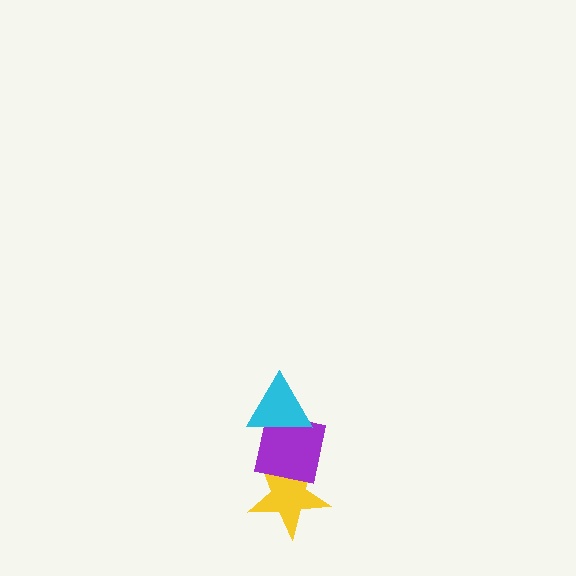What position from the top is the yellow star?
The yellow star is 3rd from the top.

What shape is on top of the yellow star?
The purple square is on top of the yellow star.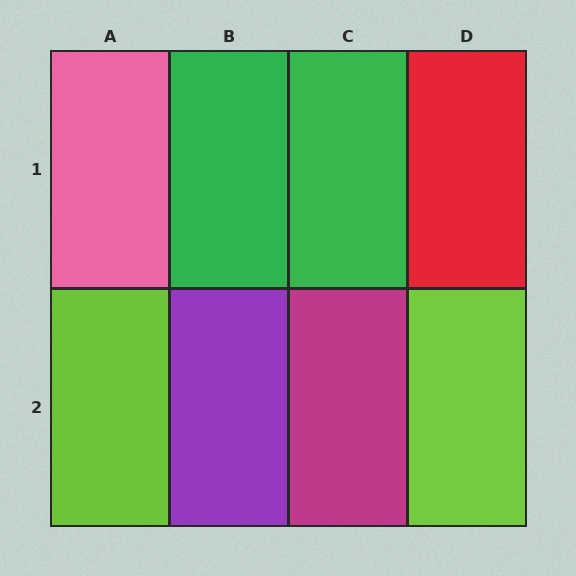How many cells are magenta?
1 cell is magenta.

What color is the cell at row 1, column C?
Green.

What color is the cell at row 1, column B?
Green.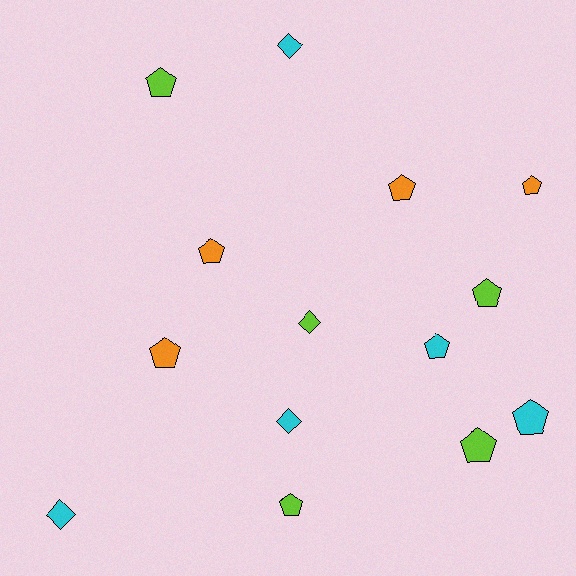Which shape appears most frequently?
Pentagon, with 10 objects.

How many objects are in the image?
There are 14 objects.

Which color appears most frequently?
Lime, with 5 objects.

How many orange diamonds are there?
There are no orange diamonds.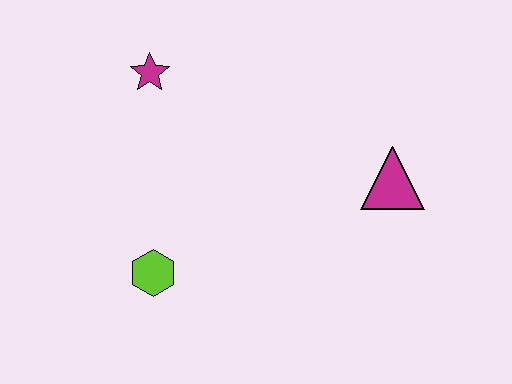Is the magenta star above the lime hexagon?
Yes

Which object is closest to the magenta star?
The lime hexagon is closest to the magenta star.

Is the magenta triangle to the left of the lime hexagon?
No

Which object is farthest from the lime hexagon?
The magenta triangle is farthest from the lime hexagon.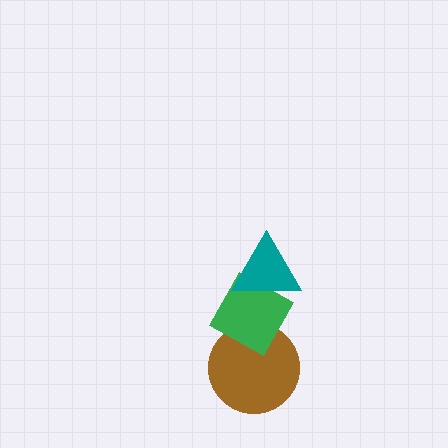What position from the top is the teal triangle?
The teal triangle is 1st from the top.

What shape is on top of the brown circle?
The green diamond is on top of the brown circle.